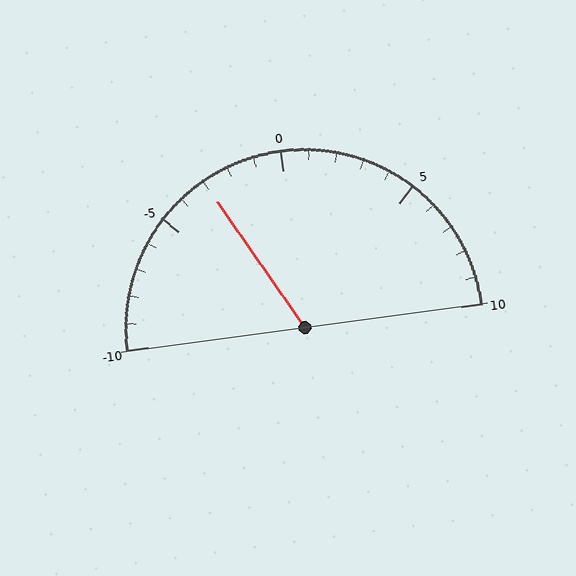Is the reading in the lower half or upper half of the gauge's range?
The reading is in the lower half of the range (-10 to 10).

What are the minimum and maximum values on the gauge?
The gauge ranges from -10 to 10.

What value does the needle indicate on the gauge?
The needle indicates approximately -3.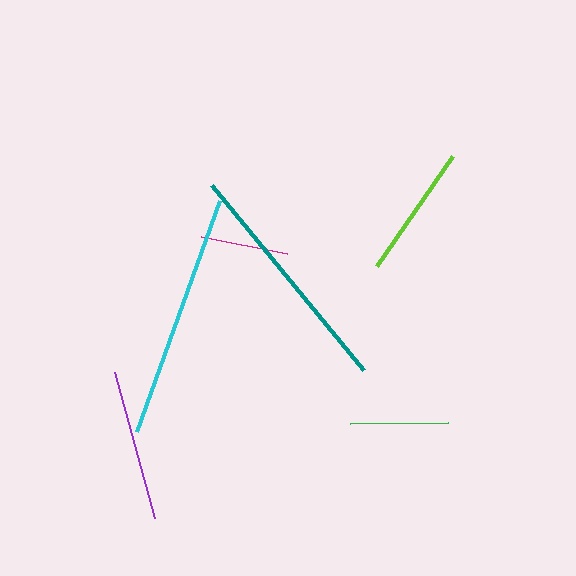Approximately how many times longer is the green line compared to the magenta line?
The green line is approximately 1.1 times the length of the magenta line.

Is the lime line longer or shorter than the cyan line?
The cyan line is longer than the lime line.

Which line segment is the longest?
The cyan line is the longest at approximately 246 pixels.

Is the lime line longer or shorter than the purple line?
The purple line is longer than the lime line.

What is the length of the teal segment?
The teal segment is approximately 240 pixels long.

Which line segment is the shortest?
The magenta line is the shortest at approximately 88 pixels.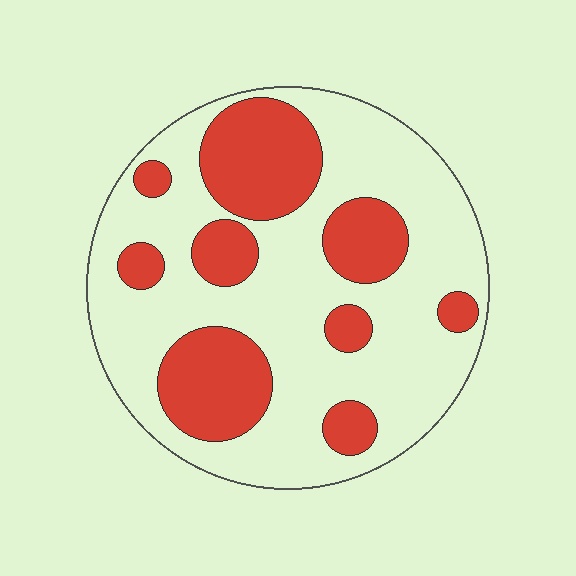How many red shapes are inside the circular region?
9.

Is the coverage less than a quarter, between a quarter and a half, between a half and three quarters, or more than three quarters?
Between a quarter and a half.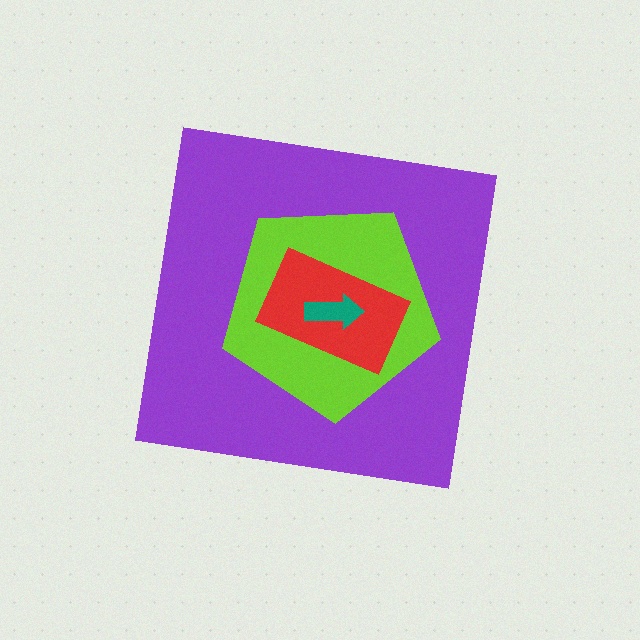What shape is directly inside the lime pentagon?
The red rectangle.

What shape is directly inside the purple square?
The lime pentagon.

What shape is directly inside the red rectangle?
The teal arrow.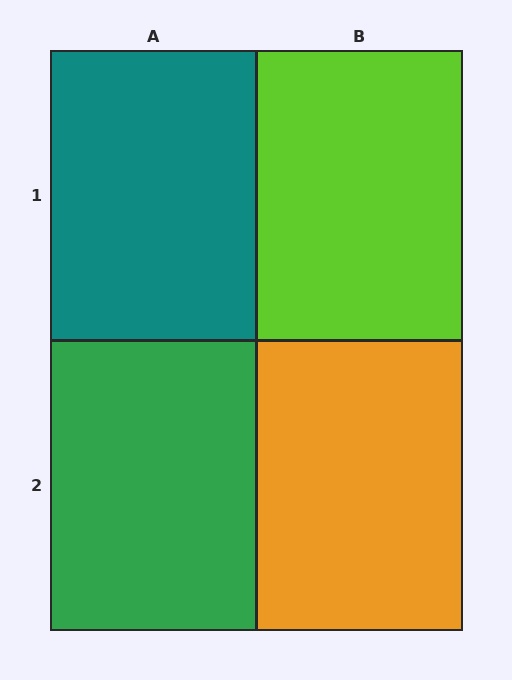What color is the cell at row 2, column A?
Green.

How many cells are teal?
1 cell is teal.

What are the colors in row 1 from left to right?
Teal, lime.